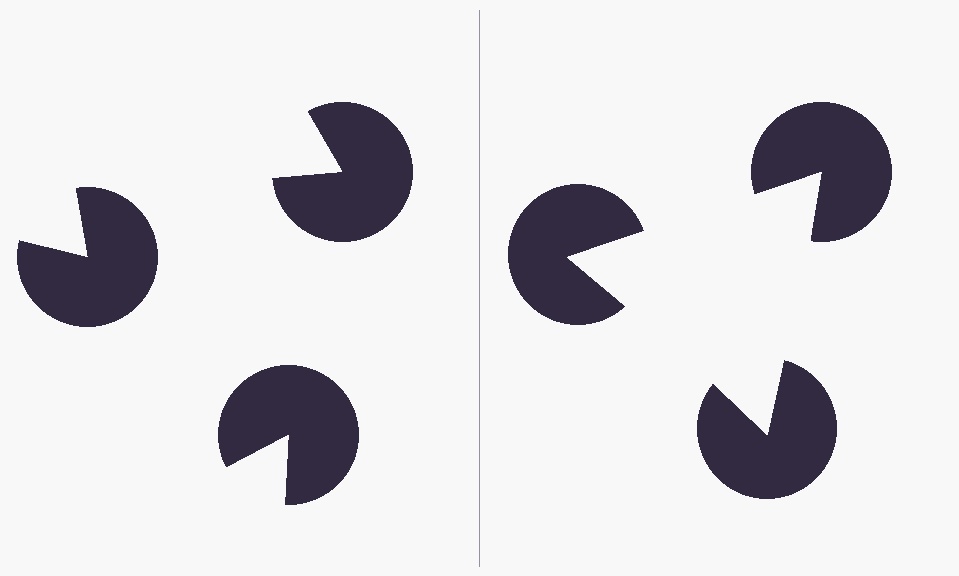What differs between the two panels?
The pac-man discs are positioned identically on both sides; only the wedge orientations differ. On the right they align to a triangle; on the left they are misaligned.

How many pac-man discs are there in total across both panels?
6 — 3 on each side.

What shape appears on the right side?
An illusory triangle.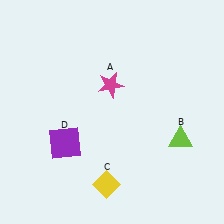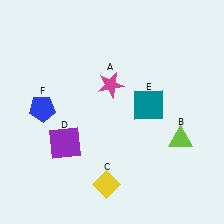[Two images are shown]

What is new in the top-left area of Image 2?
A blue pentagon (F) was added in the top-left area of Image 2.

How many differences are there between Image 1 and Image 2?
There are 2 differences between the two images.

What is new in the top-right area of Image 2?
A teal square (E) was added in the top-right area of Image 2.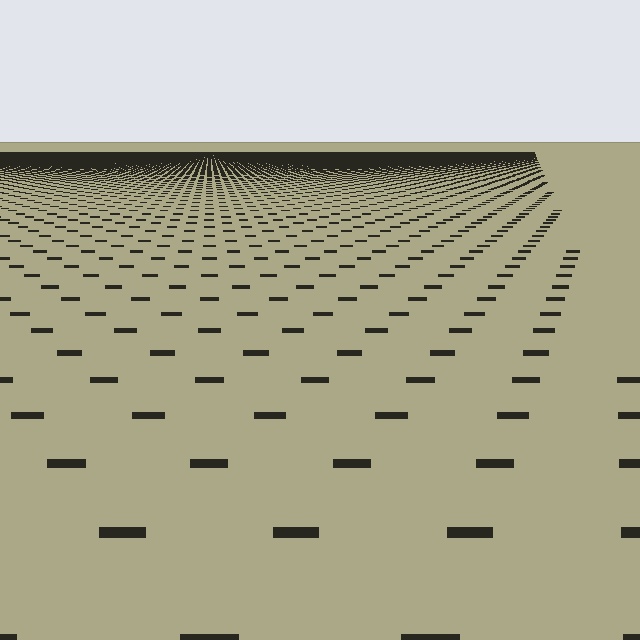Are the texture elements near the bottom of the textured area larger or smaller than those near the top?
Larger. Near the bottom, elements are closer to the viewer and appear at a bigger on-screen size.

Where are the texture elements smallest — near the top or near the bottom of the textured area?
Near the top.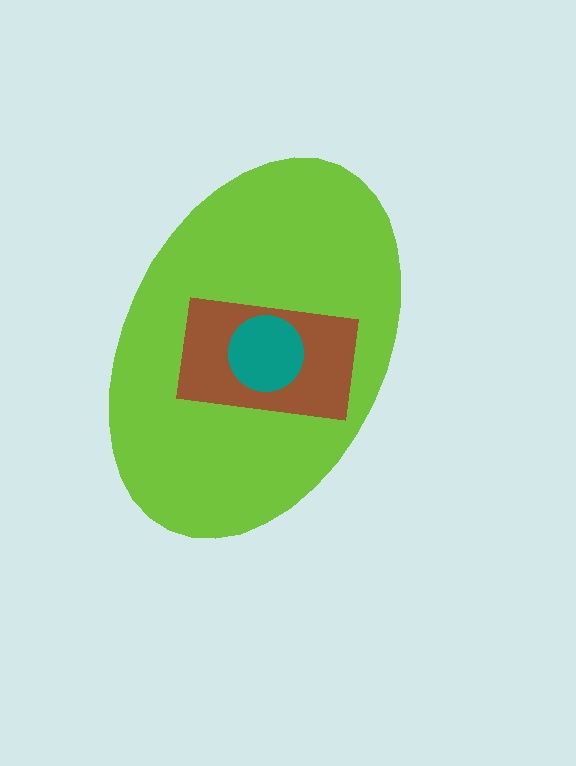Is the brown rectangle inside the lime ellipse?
Yes.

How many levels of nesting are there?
3.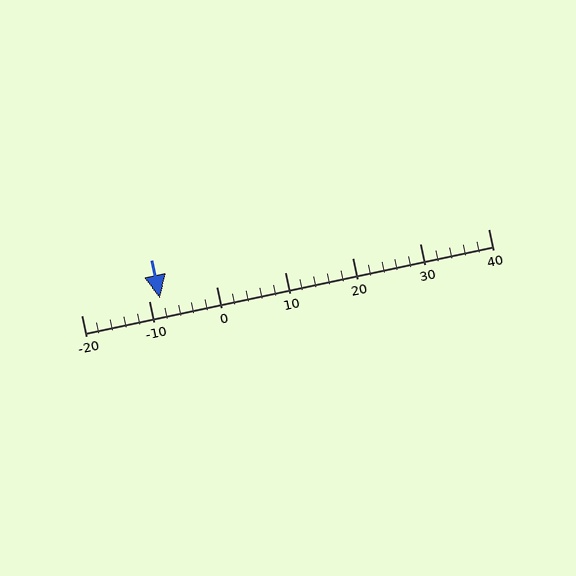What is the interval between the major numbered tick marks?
The major tick marks are spaced 10 units apart.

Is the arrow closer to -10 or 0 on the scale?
The arrow is closer to -10.